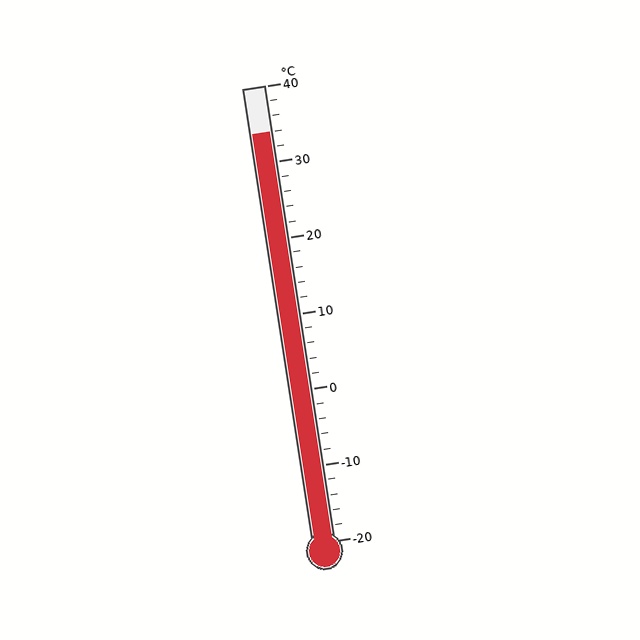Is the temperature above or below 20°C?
The temperature is above 20°C.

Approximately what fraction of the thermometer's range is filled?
The thermometer is filled to approximately 90% of its range.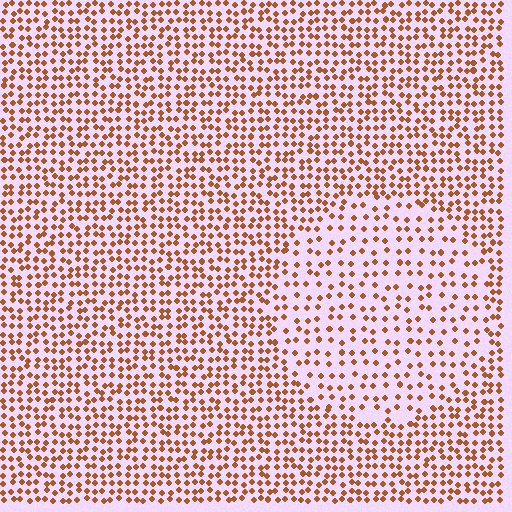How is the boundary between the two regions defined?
The boundary is defined by a change in element density (approximately 1.8x ratio). All elements are the same color, size, and shape.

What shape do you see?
I see a circle.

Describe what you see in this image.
The image contains small brown elements arranged at two different densities. A circle-shaped region is visible where the elements are less densely packed than the surrounding area.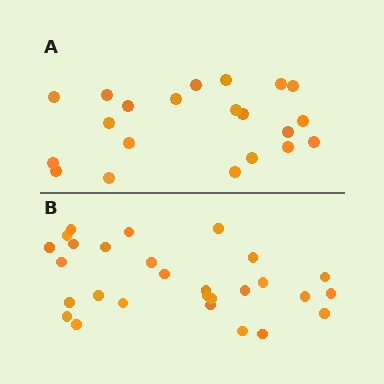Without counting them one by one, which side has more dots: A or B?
Region B (the bottom region) has more dots.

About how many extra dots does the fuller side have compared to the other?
Region B has roughly 8 or so more dots than region A.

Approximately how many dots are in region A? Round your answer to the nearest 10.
About 20 dots. (The exact count is 21, which rounds to 20.)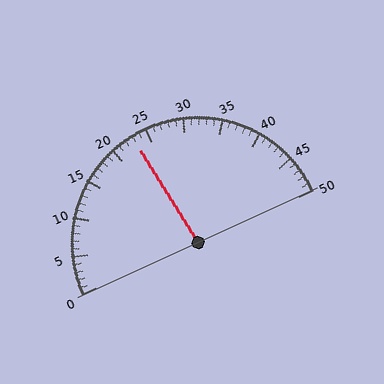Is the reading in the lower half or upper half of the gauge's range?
The reading is in the lower half of the range (0 to 50).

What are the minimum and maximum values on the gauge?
The gauge ranges from 0 to 50.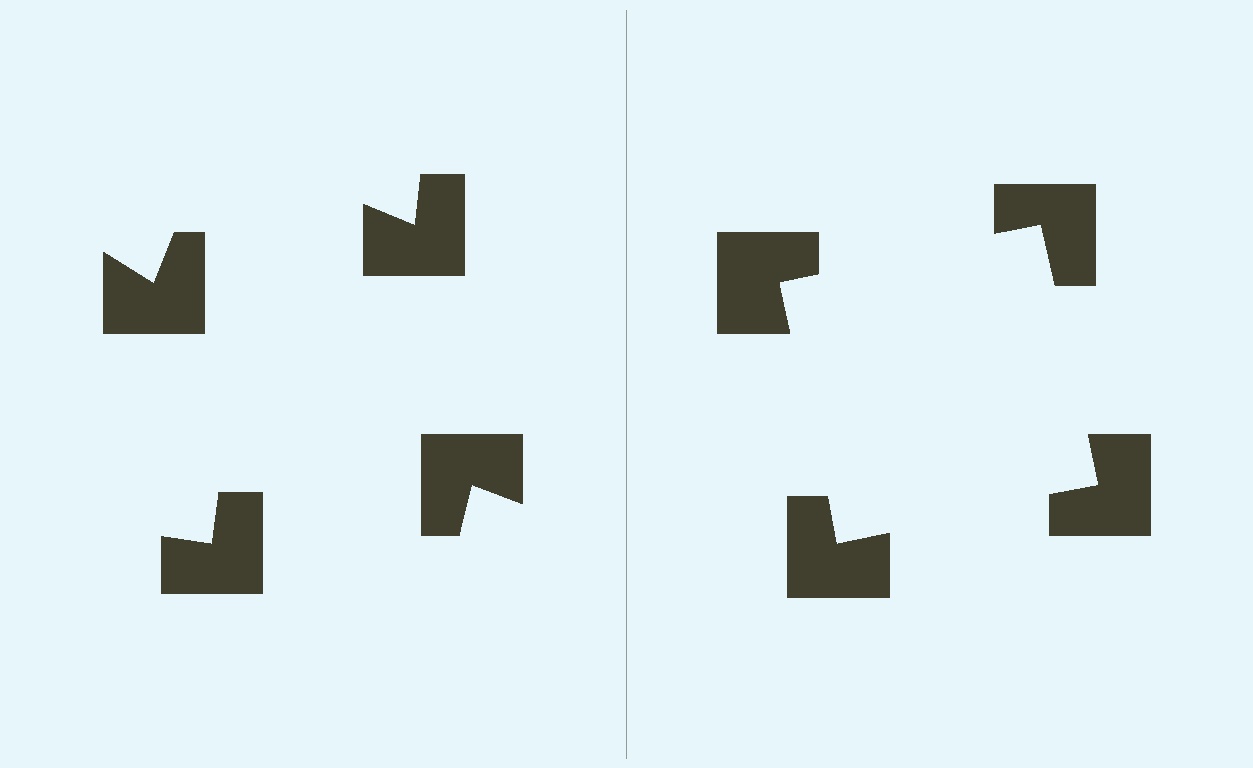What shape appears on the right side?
An illusory square.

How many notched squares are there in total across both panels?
8 — 4 on each side.